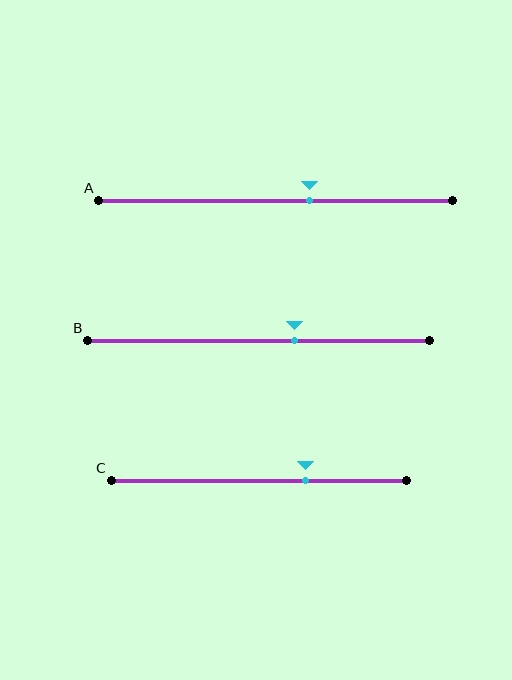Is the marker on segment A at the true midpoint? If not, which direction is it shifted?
No, the marker on segment A is shifted to the right by about 10% of the segment length.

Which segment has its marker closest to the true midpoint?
Segment A has its marker closest to the true midpoint.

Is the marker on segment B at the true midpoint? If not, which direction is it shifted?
No, the marker on segment B is shifted to the right by about 11% of the segment length.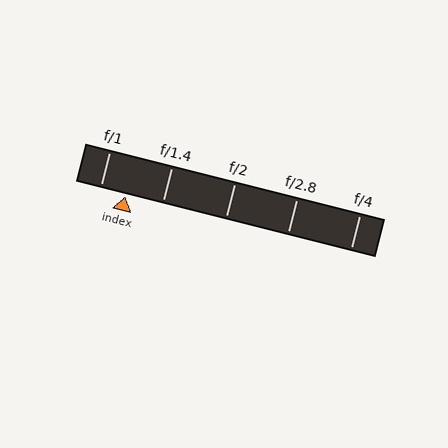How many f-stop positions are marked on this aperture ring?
There are 5 f-stop positions marked.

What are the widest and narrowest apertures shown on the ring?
The widest aperture shown is f/1 and the narrowest is f/4.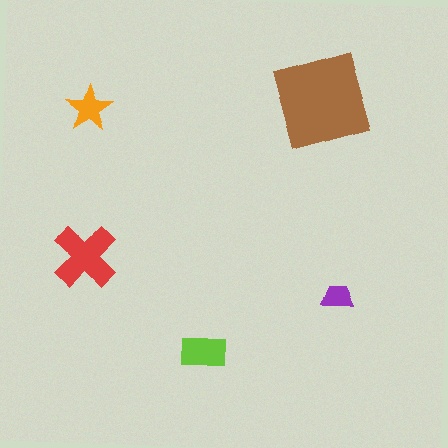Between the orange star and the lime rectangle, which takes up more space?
The lime rectangle.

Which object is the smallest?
The purple trapezoid.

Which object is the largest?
The brown diamond.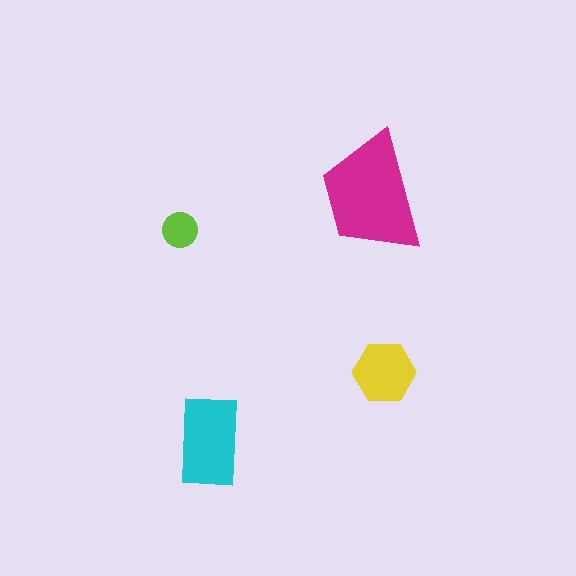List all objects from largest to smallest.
The magenta trapezoid, the cyan rectangle, the yellow hexagon, the lime circle.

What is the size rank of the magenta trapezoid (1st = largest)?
1st.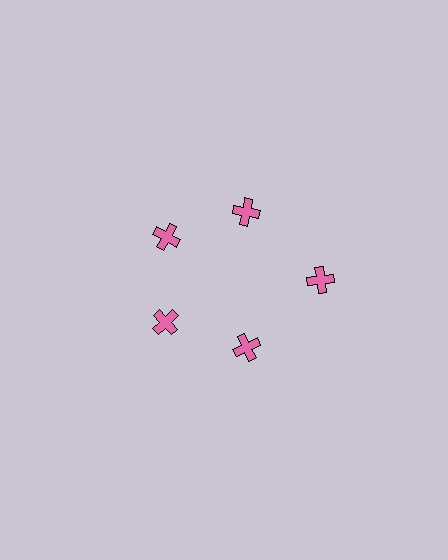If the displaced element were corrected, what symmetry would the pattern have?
It would have 5-fold rotational symmetry — the pattern would map onto itself every 72 degrees.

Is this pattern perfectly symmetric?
No. The 5 pink crosses are arranged in a ring, but one element near the 3 o'clock position is pushed outward from the center, breaking the 5-fold rotational symmetry.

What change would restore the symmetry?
The symmetry would be restored by moving it inward, back onto the ring so that all 5 crosses sit at equal angles and equal distance from the center.